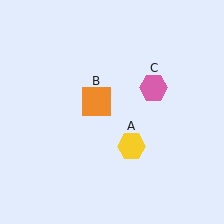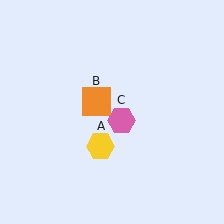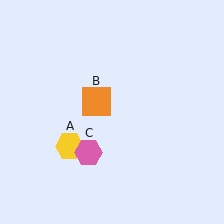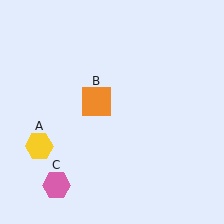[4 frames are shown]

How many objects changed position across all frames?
2 objects changed position: yellow hexagon (object A), pink hexagon (object C).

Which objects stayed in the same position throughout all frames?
Orange square (object B) remained stationary.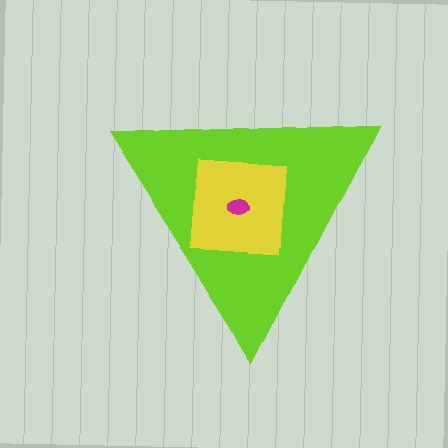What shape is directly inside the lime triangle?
The yellow square.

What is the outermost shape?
The lime triangle.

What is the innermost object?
The magenta ellipse.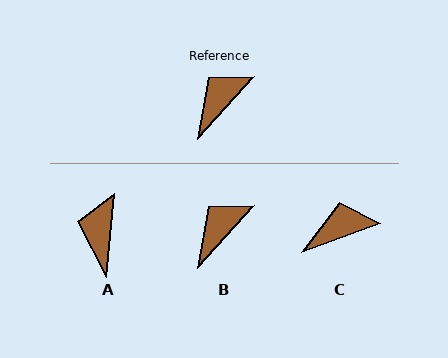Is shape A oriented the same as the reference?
No, it is off by about 37 degrees.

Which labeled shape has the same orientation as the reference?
B.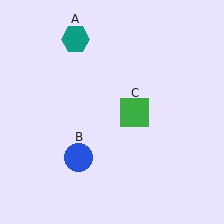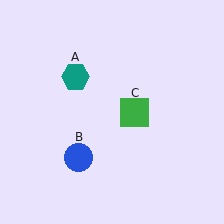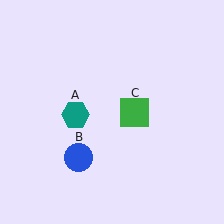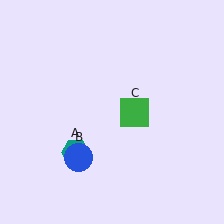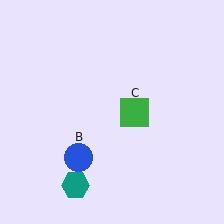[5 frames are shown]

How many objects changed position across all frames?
1 object changed position: teal hexagon (object A).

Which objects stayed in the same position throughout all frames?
Blue circle (object B) and green square (object C) remained stationary.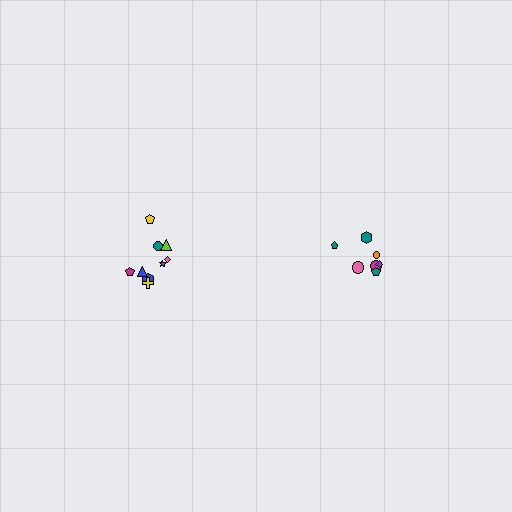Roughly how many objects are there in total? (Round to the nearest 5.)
Roughly 15 objects in total.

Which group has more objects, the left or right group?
The left group.